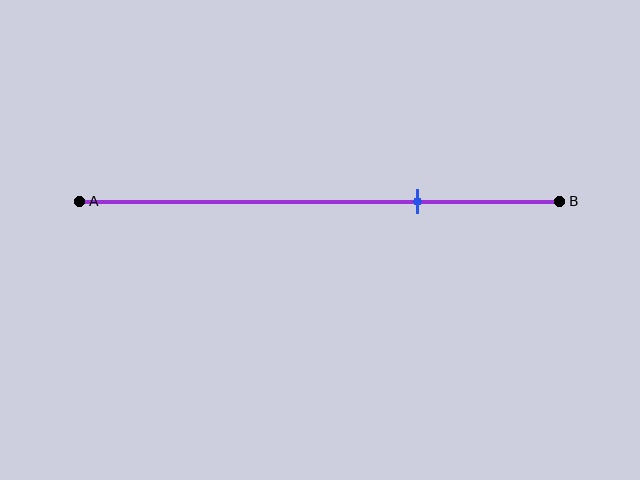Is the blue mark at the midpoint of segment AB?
No, the mark is at about 70% from A, not at the 50% midpoint.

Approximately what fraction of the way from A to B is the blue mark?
The blue mark is approximately 70% of the way from A to B.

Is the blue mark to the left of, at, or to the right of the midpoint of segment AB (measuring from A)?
The blue mark is to the right of the midpoint of segment AB.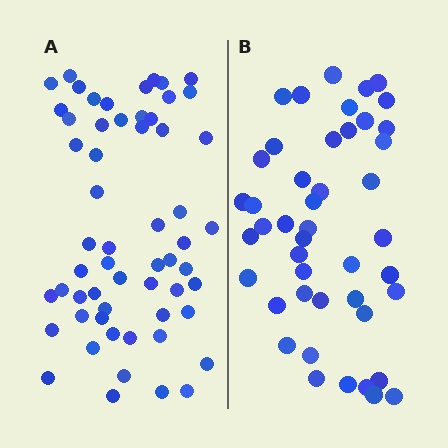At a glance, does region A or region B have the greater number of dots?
Region A (the left region) has more dots.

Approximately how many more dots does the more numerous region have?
Region A has approximately 15 more dots than region B.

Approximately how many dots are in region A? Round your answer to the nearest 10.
About 60 dots. (The exact count is 58, which rounds to 60.)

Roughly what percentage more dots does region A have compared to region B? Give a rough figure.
About 30% more.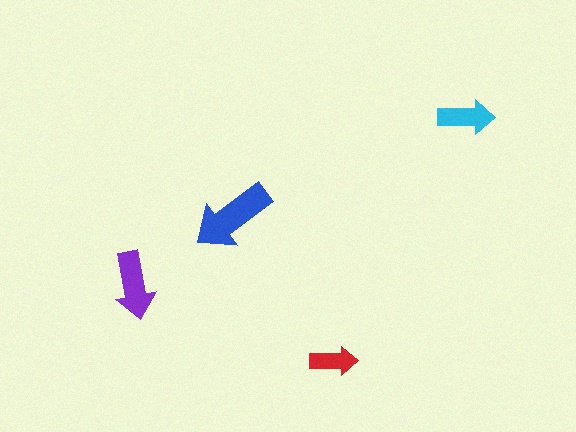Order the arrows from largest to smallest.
the blue one, the purple one, the cyan one, the red one.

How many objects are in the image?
There are 4 objects in the image.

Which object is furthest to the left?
The purple arrow is leftmost.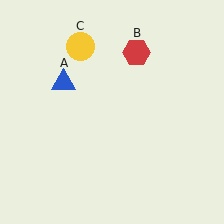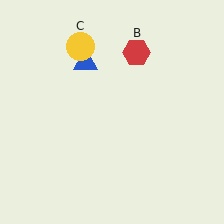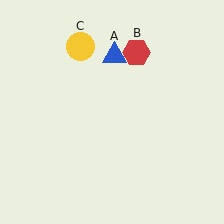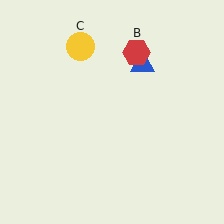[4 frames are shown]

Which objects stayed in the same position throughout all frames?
Red hexagon (object B) and yellow circle (object C) remained stationary.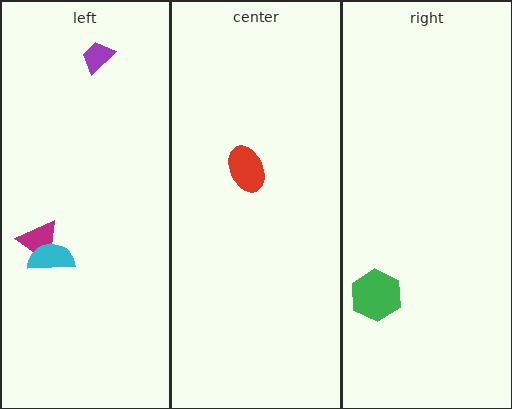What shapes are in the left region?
The magenta triangle, the cyan semicircle, the purple trapezoid.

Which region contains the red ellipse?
The center region.